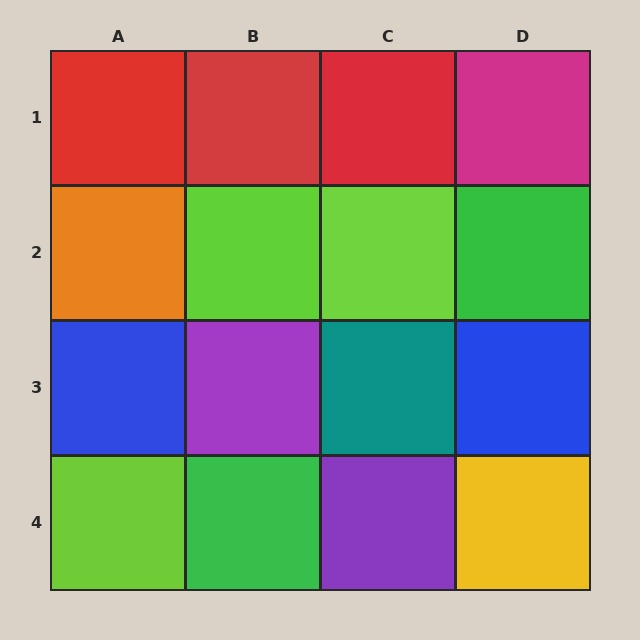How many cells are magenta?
1 cell is magenta.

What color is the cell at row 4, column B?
Green.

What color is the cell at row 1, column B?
Red.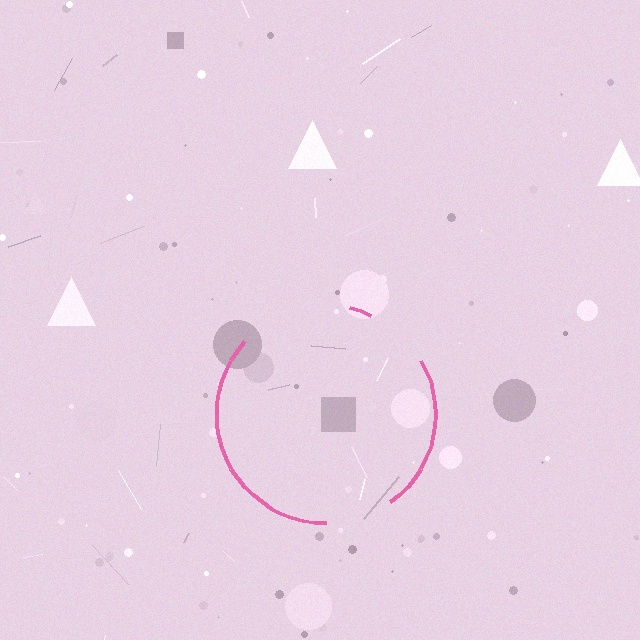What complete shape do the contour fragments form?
The contour fragments form a circle.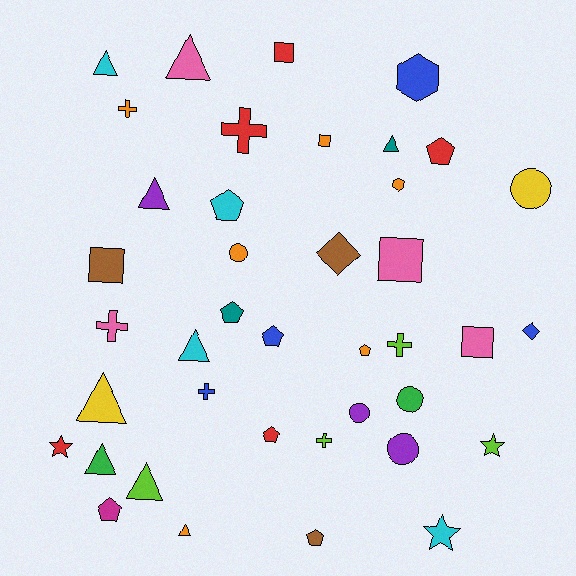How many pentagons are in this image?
There are 8 pentagons.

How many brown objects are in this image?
There are 3 brown objects.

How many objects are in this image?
There are 40 objects.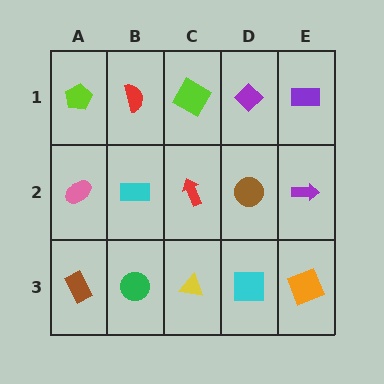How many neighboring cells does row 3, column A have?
2.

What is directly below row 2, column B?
A green circle.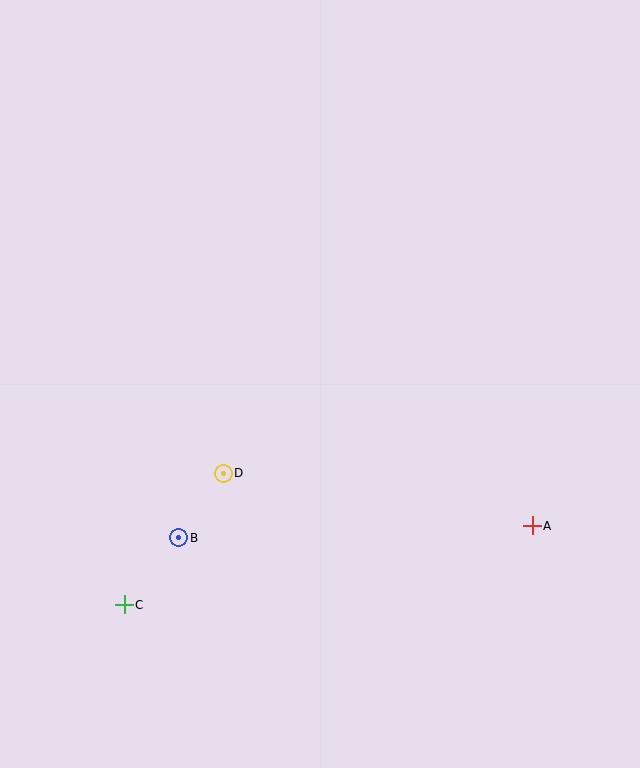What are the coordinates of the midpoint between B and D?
The midpoint between B and D is at (201, 506).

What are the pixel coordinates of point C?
Point C is at (124, 605).